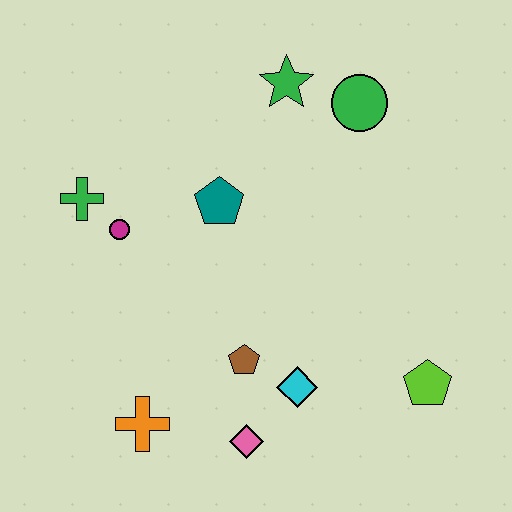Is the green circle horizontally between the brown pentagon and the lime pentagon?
Yes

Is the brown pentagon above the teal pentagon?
No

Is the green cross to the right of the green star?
No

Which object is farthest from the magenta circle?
The lime pentagon is farthest from the magenta circle.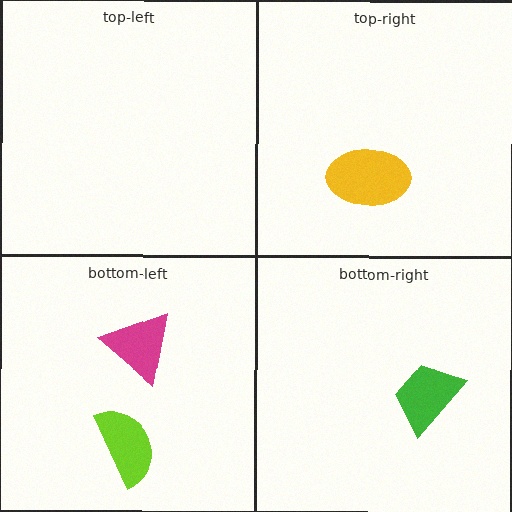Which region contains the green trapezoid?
The bottom-right region.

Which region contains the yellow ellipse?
The top-right region.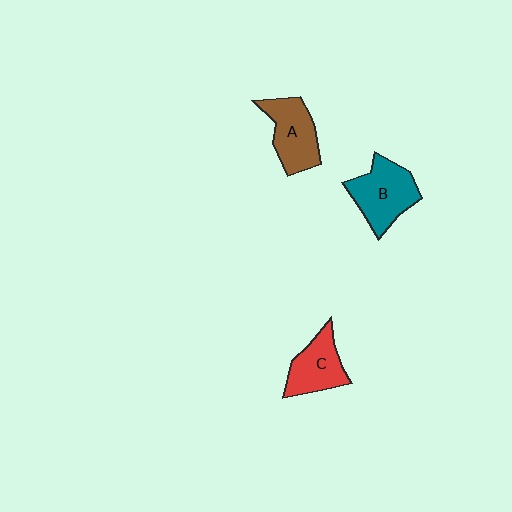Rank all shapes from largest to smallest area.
From largest to smallest: B (teal), A (brown), C (red).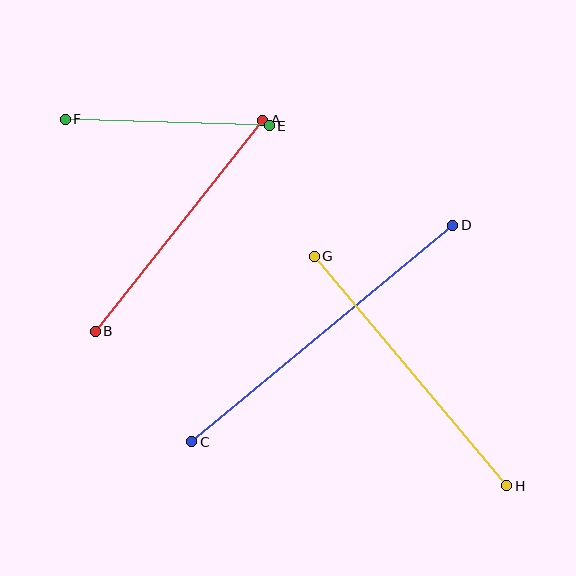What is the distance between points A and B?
The distance is approximately 270 pixels.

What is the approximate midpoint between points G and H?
The midpoint is at approximately (411, 371) pixels.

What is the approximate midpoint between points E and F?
The midpoint is at approximately (167, 123) pixels.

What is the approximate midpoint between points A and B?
The midpoint is at approximately (179, 226) pixels.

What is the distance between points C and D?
The distance is approximately 339 pixels.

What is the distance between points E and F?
The distance is approximately 204 pixels.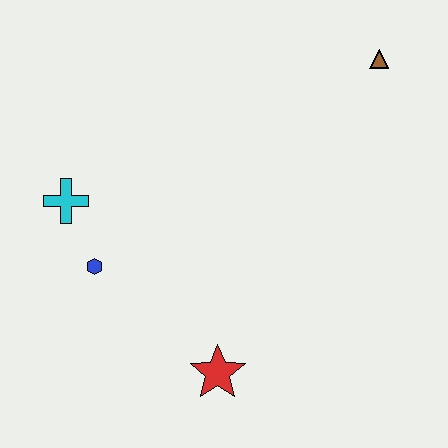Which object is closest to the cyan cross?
The blue hexagon is closest to the cyan cross.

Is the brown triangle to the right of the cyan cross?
Yes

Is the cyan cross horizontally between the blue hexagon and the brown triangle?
No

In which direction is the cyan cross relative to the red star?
The cyan cross is above the red star.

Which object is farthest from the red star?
The brown triangle is farthest from the red star.